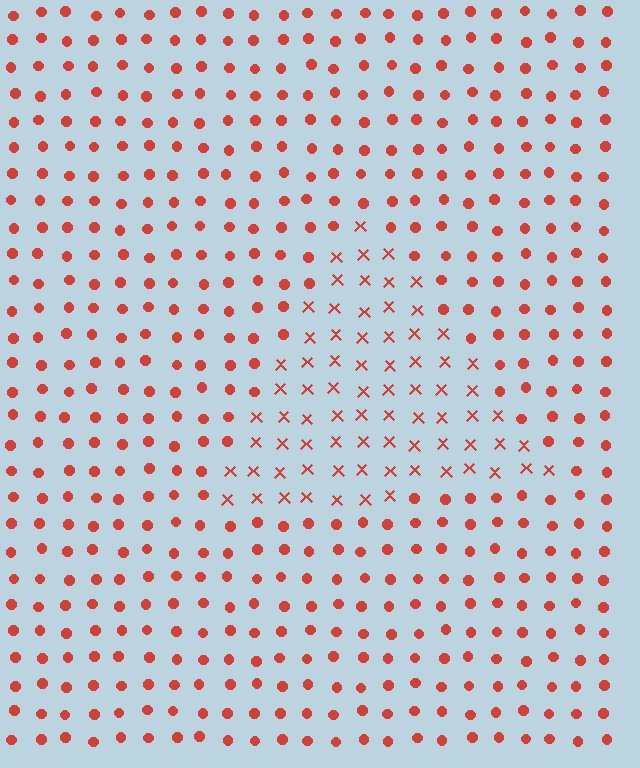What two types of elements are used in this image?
The image uses X marks inside the triangle region and circles outside it.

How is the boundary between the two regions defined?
The boundary is defined by a change in element shape: X marks inside vs. circles outside. All elements share the same color and spacing.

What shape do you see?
I see a triangle.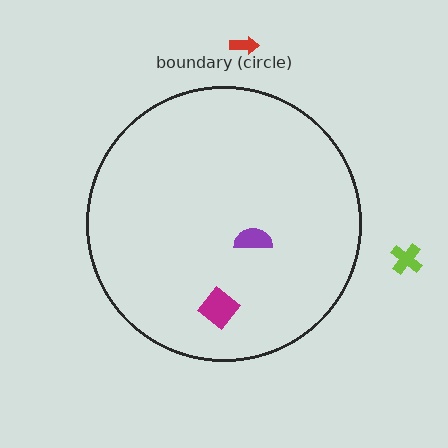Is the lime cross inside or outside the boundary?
Outside.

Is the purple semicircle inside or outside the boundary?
Inside.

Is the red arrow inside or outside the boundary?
Outside.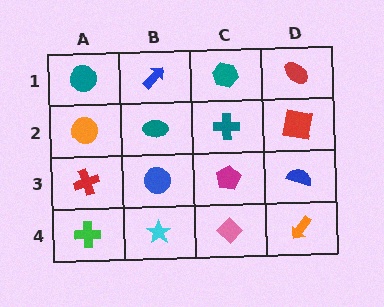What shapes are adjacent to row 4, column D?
A blue semicircle (row 3, column D), a pink diamond (row 4, column C).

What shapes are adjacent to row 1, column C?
A teal cross (row 2, column C), a blue arrow (row 1, column B), a red ellipse (row 1, column D).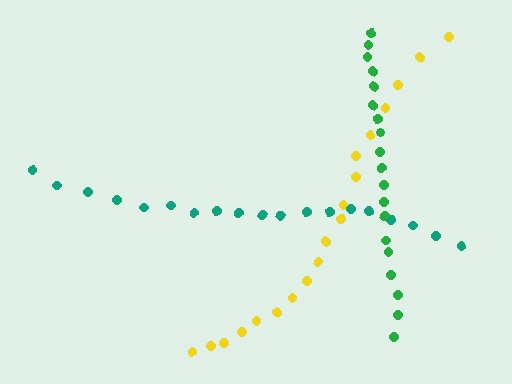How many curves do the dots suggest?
There are 3 distinct paths.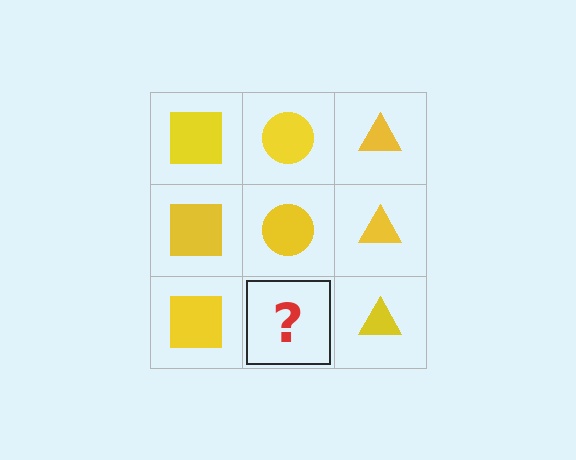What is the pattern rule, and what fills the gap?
The rule is that each column has a consistent shape. The gap should be filled with a yellow circle.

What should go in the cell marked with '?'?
The missing cell should contain a yellow circle.